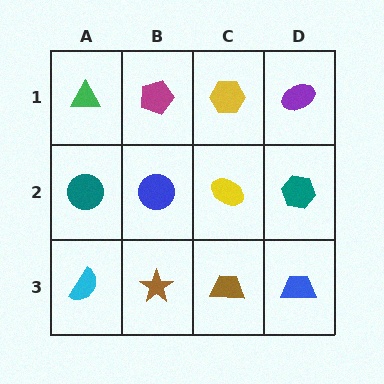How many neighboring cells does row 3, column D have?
2.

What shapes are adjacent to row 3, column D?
A teal hexagon (row 2, column D), a brown trapezoid (row 3, column C).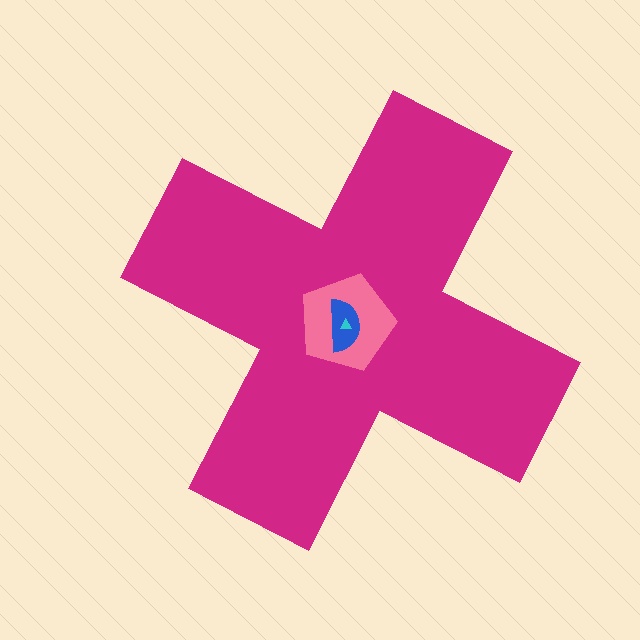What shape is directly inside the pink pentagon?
The blue semicircle.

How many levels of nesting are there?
4.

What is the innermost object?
The cyan triangle.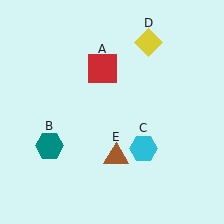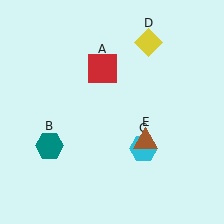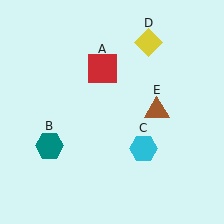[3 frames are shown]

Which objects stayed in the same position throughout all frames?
Red square (object A) and teal hexagon (object B) and cyan hexagon (object C) and yellow diamond (object D) remained stationary.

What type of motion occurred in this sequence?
The brown triangle (object E) rotated counterclockwise around the center of the scene.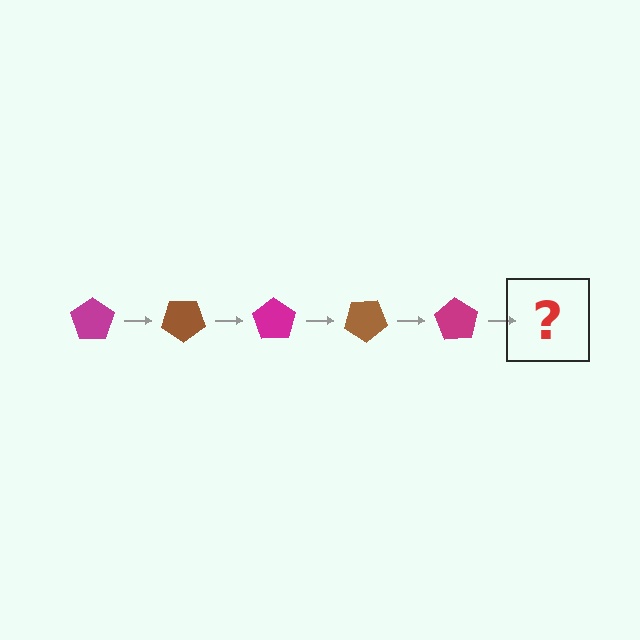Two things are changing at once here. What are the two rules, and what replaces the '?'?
The two rules are that it rotates 35 degrees each step and the color cycles through magenta and brown. The '?' should be a brown pentagon, rotated 175 degrees from the start.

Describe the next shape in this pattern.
It should be a brown pentagon, rotated 175 degrees from the start.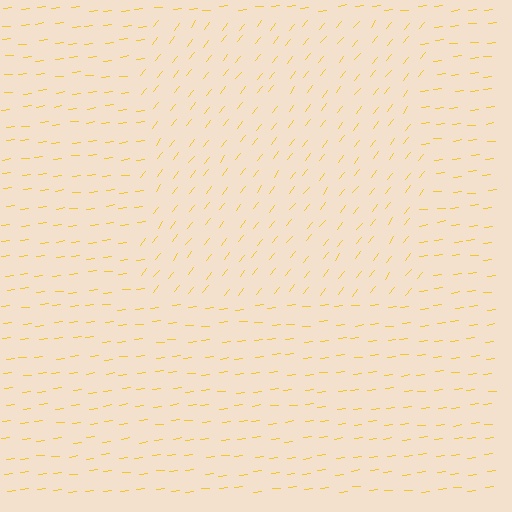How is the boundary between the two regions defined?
The boundary is defined purely by a change in line orientation (approximately 45 degrees difference). All lines are the same color and thickness.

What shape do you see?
I see a rectangle.